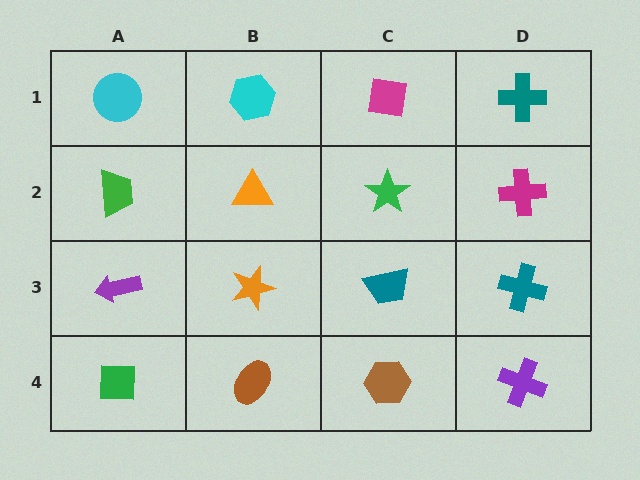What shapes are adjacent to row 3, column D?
A magenta cross (row 2, column D), a purple cross (row 4, column D), a teal trapezoid (row 3, column C).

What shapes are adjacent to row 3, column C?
A green star (row 2, column C), a brown hexagon (row 4, column C), an orange star (row 3, column B), a teal cross (row 3, column D).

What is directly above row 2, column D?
A teal cross.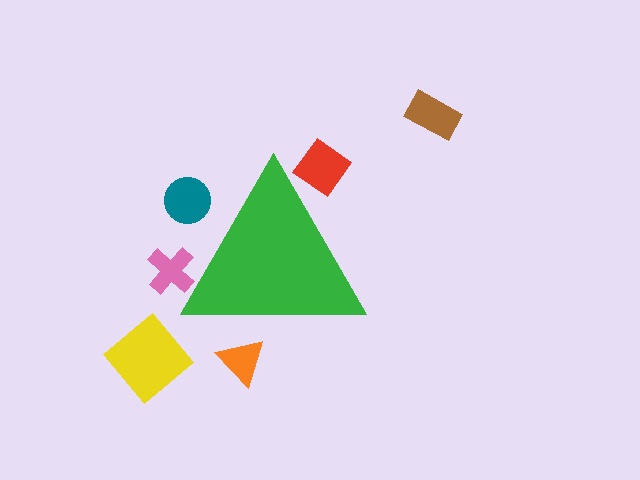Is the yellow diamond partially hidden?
No, the yellow diamond is fully visible.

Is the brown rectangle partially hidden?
No, the brown rectangle is fully visible.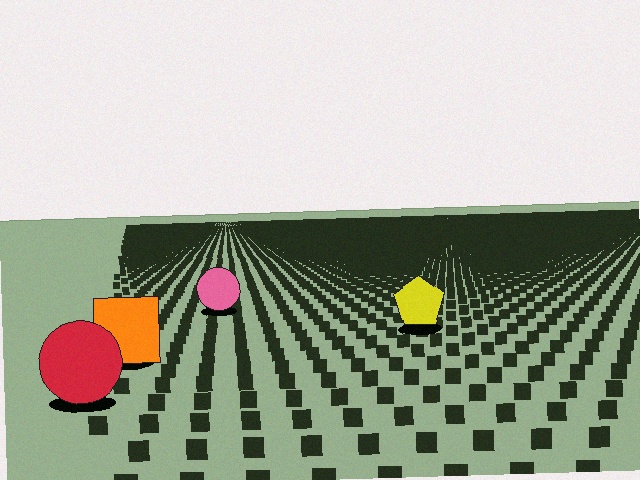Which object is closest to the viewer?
The red circle is closest. The texture marks near it are larger and more spread out.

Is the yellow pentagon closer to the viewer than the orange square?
No. The orange square is closer — you can tell from the texture gradient: the ground texture is coarser near it.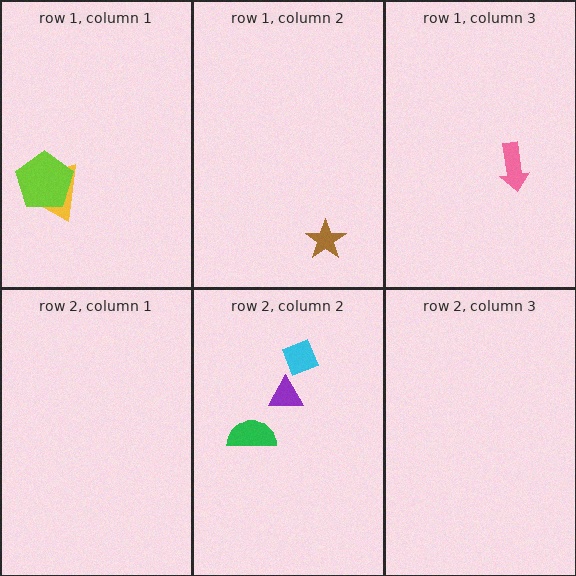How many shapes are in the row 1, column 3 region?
1.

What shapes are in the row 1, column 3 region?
The pink arrow.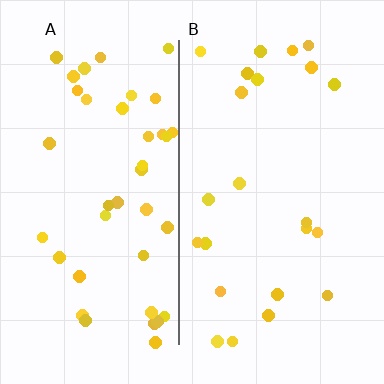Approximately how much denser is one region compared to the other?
Approximately 1.8× — region A over region B.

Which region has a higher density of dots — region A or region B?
A (the left).